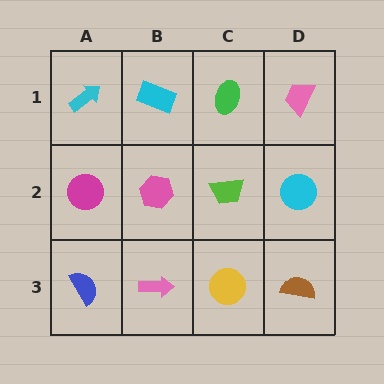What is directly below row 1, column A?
A magenta circle.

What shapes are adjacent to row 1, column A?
A magenta circle (row 2, column A), a cyan rectangle (row 1, column B).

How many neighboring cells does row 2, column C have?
4.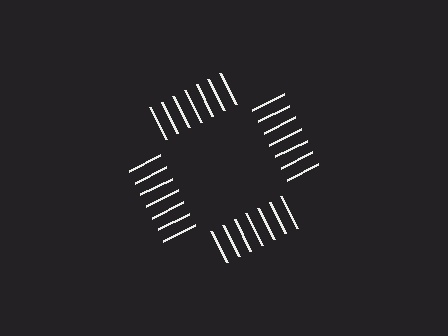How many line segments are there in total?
28 — 7 along each of the 4 edges.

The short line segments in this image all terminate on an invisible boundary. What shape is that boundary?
An illusory square — the line segments terminate on its edges but no continuous stroke is drawn.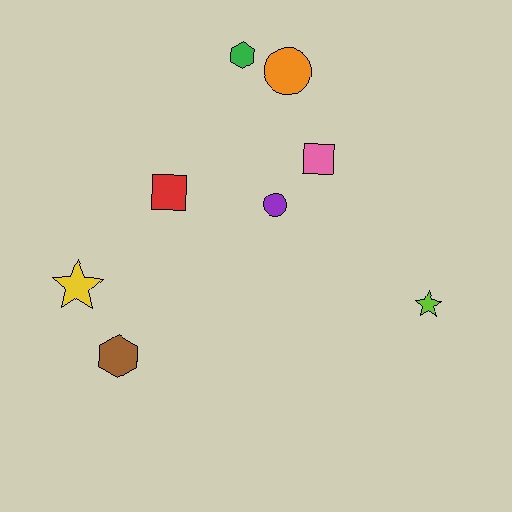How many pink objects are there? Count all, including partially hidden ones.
There is 1 pink object.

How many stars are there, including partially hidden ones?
There are 2 stars.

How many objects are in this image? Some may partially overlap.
There are 8 objects.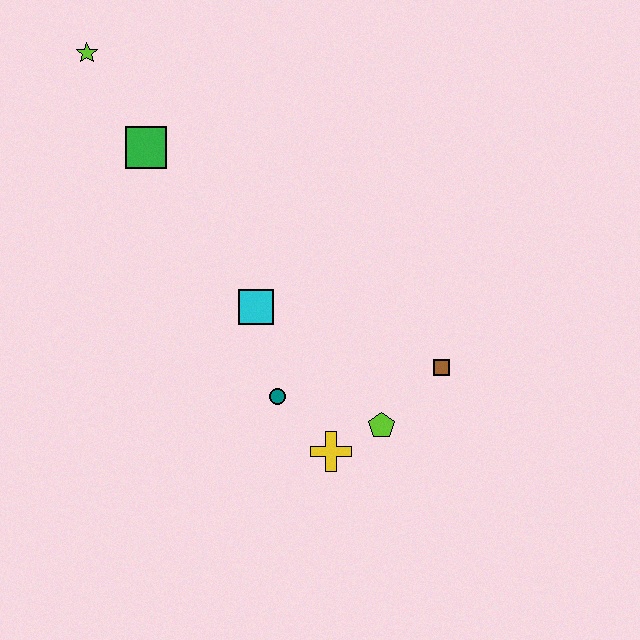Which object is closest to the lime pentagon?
The yellow cross is closest to the lime pentagon.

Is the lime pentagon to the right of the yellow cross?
Yes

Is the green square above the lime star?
No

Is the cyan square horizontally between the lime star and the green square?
No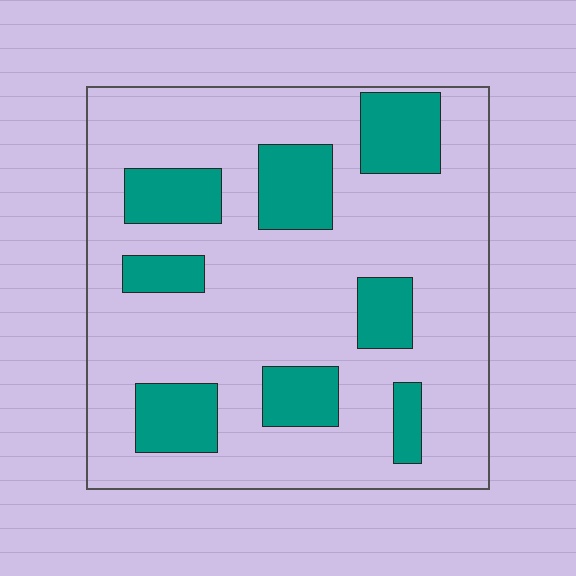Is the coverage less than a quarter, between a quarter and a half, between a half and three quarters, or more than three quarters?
Less than a quarter.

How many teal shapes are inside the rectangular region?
8.